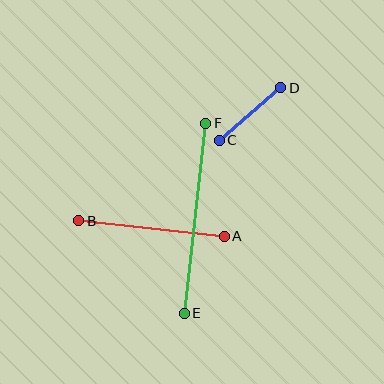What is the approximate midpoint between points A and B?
The midpoint is at approximately (151, 229) pixels.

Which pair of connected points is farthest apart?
Points E and F are farthest apart.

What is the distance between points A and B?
The distance is approximately 146 pixels.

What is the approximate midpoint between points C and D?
The midpoint is at approximately (250, 114) pixels.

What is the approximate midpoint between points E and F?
The midpoint is at approximately (195, 218) pixels.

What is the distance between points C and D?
The distance is approximately 81 pixels.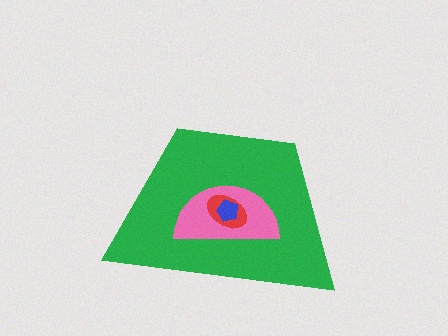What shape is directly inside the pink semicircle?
The red ellipse.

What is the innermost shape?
The blue pentagon.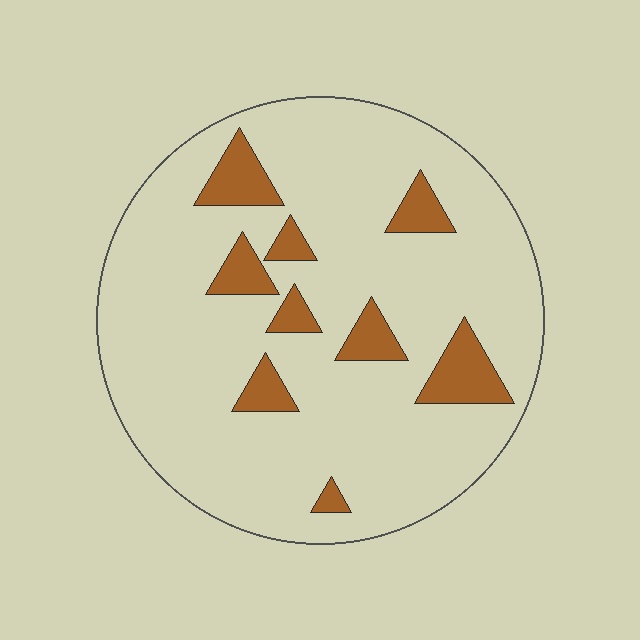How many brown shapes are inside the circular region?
9.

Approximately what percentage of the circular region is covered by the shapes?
Approximately 15%.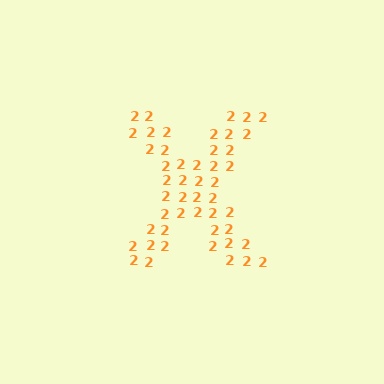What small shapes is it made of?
It is made of small digit 2's.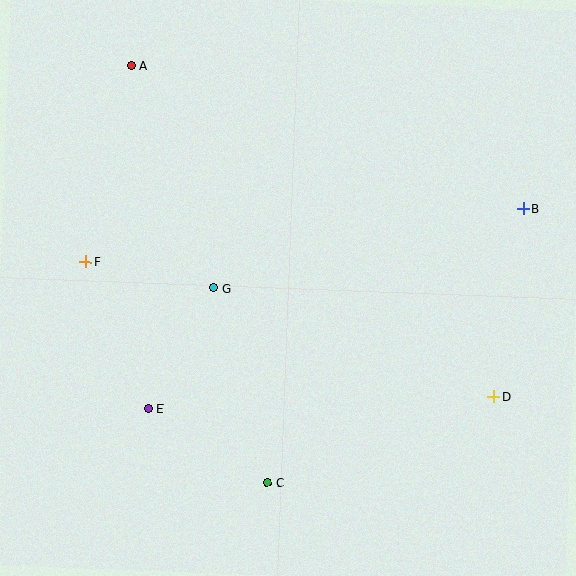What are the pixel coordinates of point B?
Point B is at (524, 208).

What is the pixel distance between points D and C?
The distance between D and C is 243 pixels.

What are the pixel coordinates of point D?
Point D is at (494, 396).